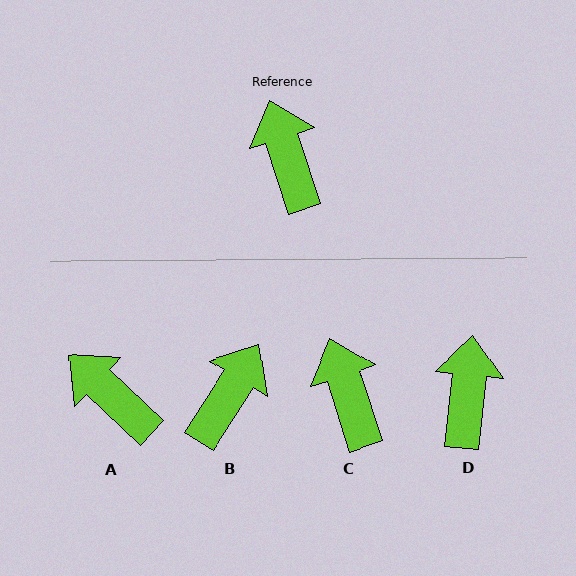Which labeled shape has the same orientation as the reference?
C.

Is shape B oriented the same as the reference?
No, it is off by about 50 degrees.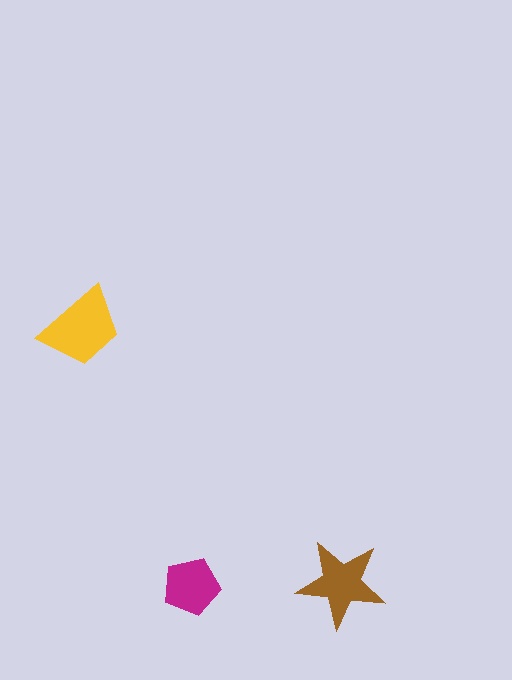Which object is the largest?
The yellow trapezoid.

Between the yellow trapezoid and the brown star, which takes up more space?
The yellow trapezoid.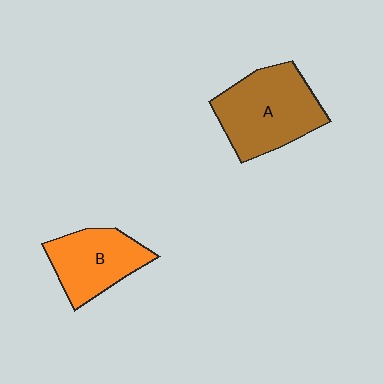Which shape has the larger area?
Shape A (brown).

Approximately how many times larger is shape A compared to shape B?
Approximately 1.4 times.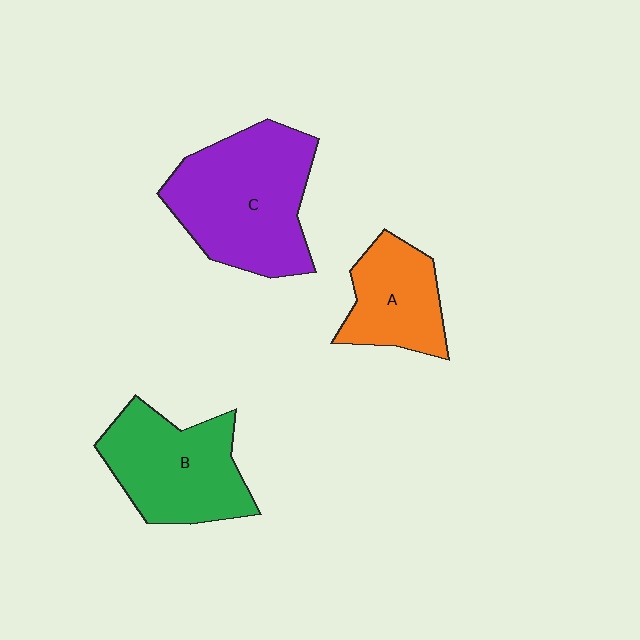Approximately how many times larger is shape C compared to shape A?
Approximately 1.8 times.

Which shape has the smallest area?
Shape A (orange).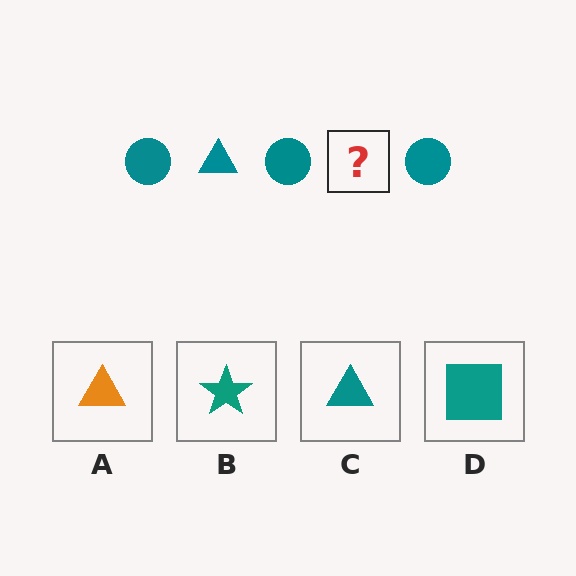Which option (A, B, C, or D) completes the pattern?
C.